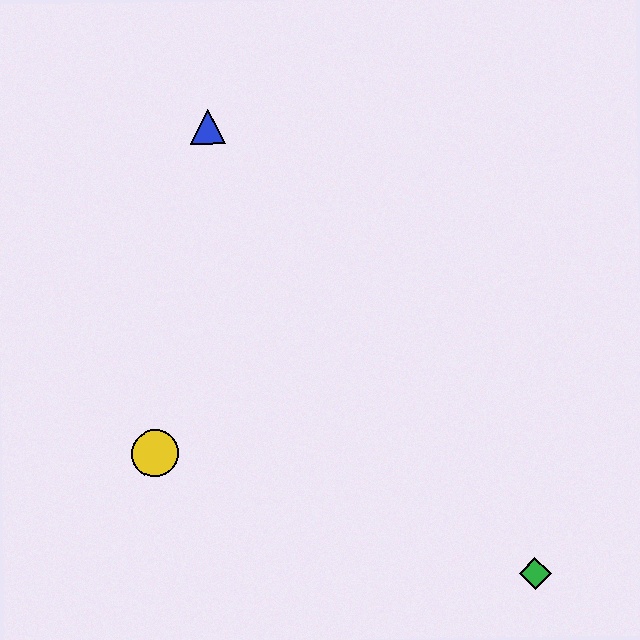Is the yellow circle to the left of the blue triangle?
Yes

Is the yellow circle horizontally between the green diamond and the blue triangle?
No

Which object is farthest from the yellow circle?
The green diamond is farthest from the yellow circle.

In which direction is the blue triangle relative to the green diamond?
The blue triangle is above the green diamond.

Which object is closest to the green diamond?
The yellow circle is closest to the green diamond.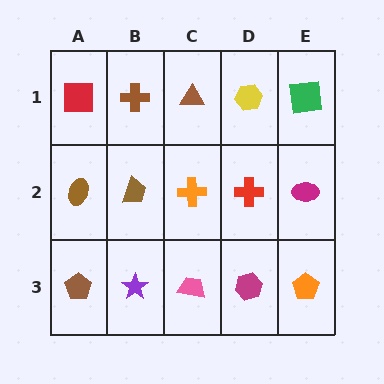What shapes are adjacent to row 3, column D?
A red cross (row 2, column D), a pink trapezoid (row 3, column C), an orange pentagon (row 3, column E).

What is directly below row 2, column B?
A purple star.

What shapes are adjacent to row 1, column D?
A red cross (row 2, column D), a brown triangle (row 1, column C), a green square (row 1, column E).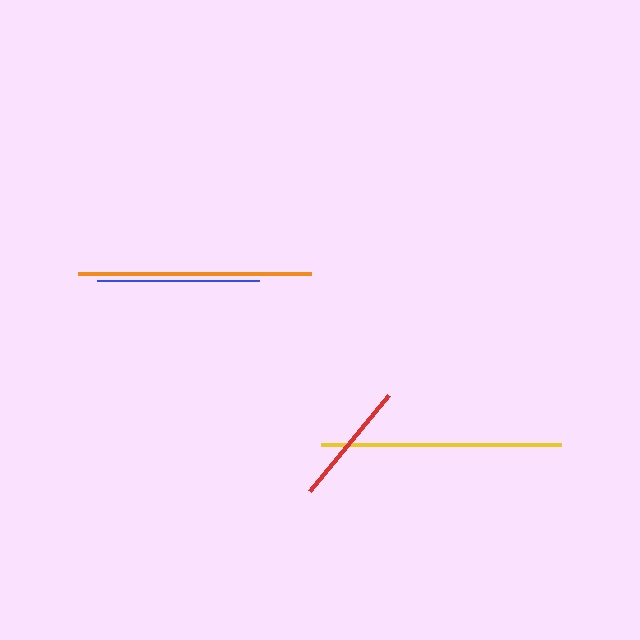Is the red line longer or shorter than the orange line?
The orange line is longer than the red line.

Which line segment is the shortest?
The red line is the shortest at approximately 125 pixels.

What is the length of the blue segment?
The blue segment is approximately 162 pixels long.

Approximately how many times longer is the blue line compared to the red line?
The blue line is approximately 1.3 times the length of the red line.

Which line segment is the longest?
The yellow line is the longest at approximately 240 pixels.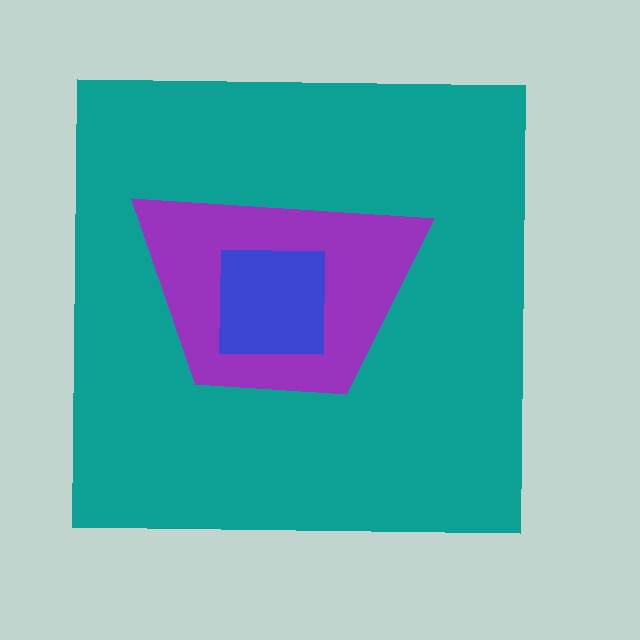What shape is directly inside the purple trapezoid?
The blue square.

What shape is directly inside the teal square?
The purple trapezoid.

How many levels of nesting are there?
3.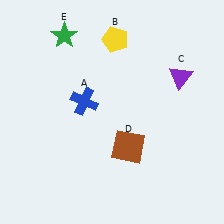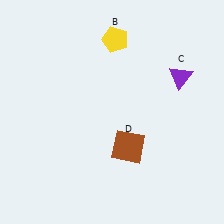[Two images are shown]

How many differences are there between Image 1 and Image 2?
There are 2 differences between the two images.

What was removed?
The green star (E), the blue cross (A) were removed in Image 2.